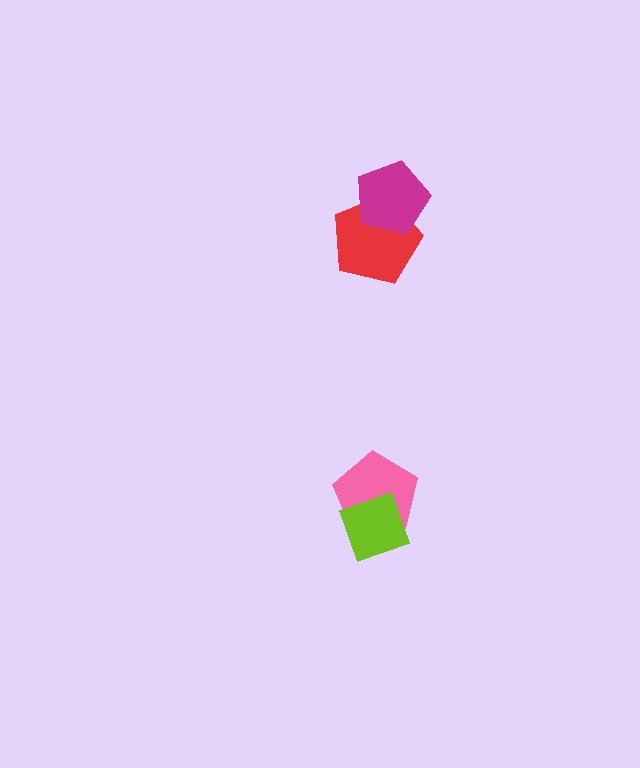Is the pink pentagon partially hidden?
Yes, it is partially covered by another shape.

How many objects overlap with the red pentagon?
1 object overlaps with the red pentagon.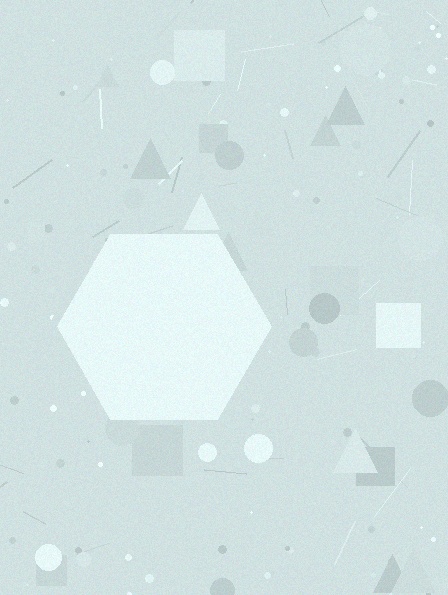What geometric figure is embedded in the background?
A hexagon is embedded in the background.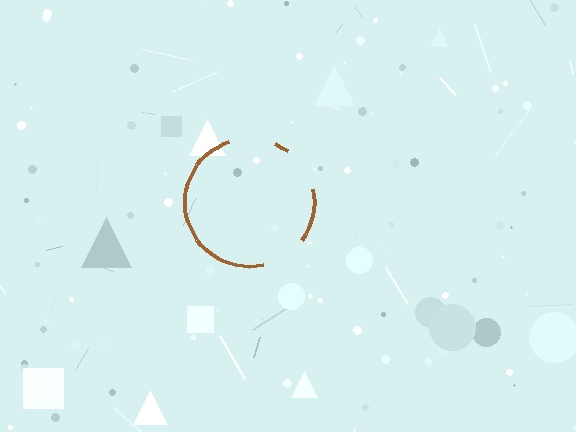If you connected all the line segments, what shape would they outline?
They would outline a circle.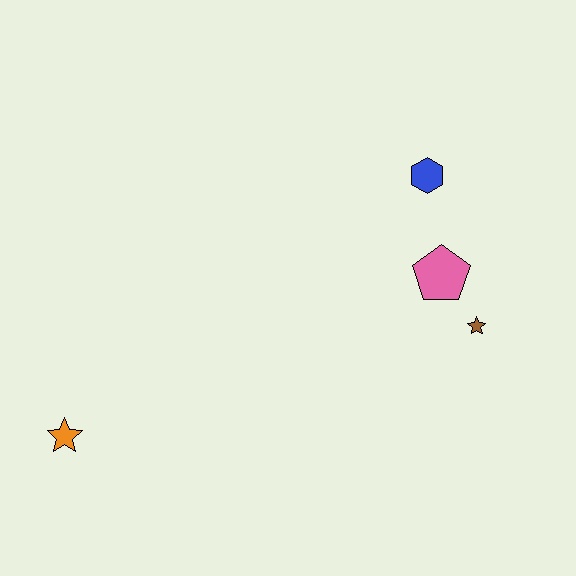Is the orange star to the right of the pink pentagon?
No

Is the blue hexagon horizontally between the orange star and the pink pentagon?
Yes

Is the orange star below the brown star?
Yes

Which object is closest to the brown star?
The pink pentagon is closest to the brown star.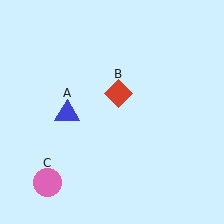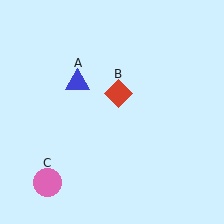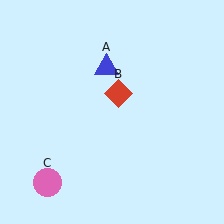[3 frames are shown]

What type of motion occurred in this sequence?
The blue triangle (object A) rotated clockwise around the center of the scene.